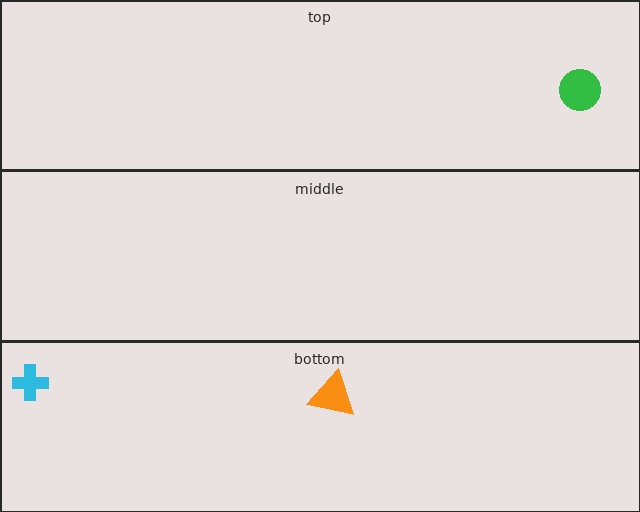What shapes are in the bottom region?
The orange triangle, the cyan cross.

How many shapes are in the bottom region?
2.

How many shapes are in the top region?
1.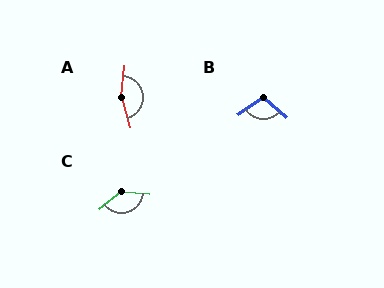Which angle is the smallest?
B, at approximately 105 degrees.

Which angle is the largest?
A, at approximately 159 degrees.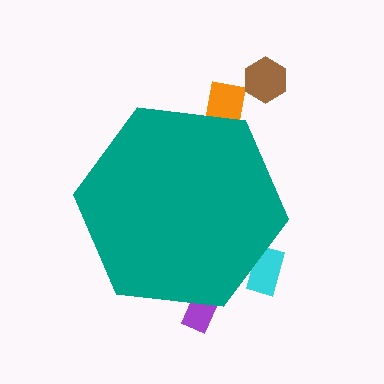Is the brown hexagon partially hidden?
No, the brown hexagon is fully visible.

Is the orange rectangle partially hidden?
Yes, the orange rectangle is partially hidden behind the teal hexagon.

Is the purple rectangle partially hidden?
Yes, the purple rectangle is partially hidden behind the teal hexagon.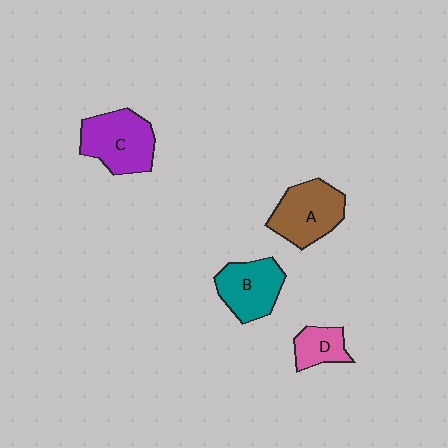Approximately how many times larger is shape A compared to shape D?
Approximately 1.9 times.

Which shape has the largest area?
Shape C (purple).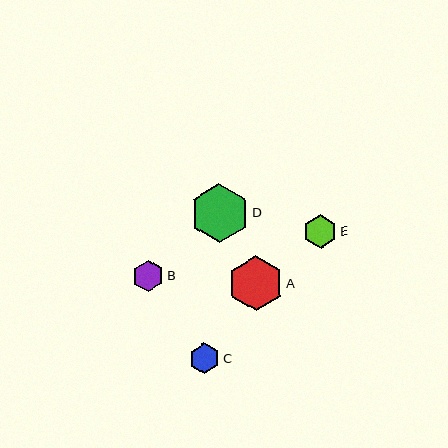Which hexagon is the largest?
Hexagon D is the largest with a size of approximately 59 pixels.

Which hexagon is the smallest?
Hexagon C is the smallest with a size of approximately 30 pixels.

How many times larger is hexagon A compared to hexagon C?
Hexagon A is approximately 1.8 times the size of hexagon C.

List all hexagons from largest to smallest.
From largest to smallest: D, A, E, B, C.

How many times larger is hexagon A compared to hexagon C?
Hexagon A is approximately 1.8 times the size of hexagon C.